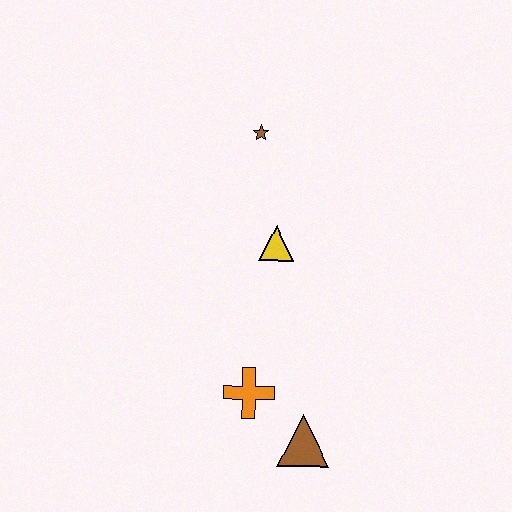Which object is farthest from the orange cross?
The brown star is farthest from the orange cross.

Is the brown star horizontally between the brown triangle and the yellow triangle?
No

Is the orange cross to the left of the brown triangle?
Yes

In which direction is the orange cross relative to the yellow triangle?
The orange cross is below the yellow triangle.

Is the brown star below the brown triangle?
No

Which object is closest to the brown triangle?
The orange cross is closest to the brown triangle.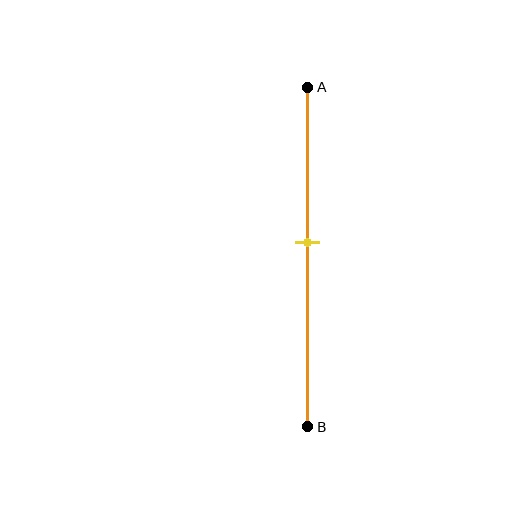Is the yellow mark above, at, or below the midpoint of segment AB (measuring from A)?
The yellow mark is above the midpoint of segment AB.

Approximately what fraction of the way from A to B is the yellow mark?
The yellow mark is approximately 45% of the way from A to B.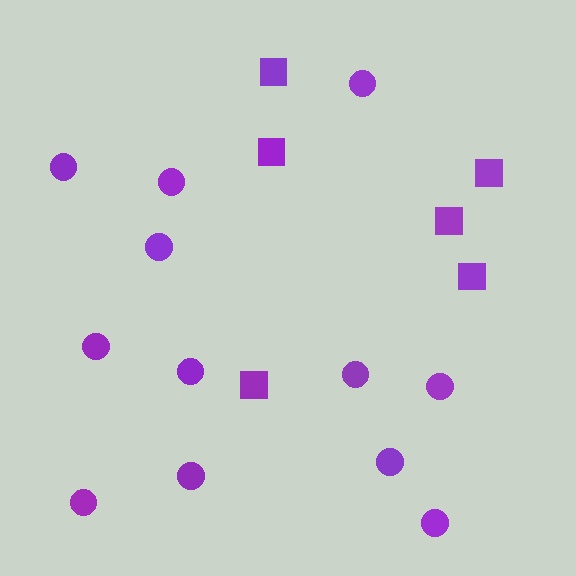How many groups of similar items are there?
There are 2 groups: one group of circles (12) and one group of squares (6).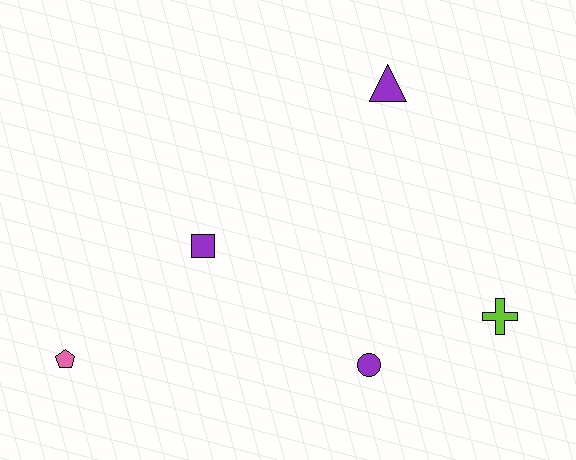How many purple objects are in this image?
There are 3 purple objects.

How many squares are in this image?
There is 1 square.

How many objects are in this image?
There are 5 objects.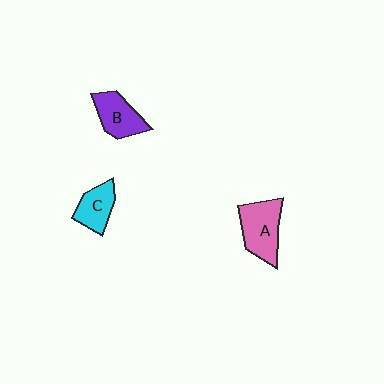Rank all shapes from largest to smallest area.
From largest to smallest: A (pink), B (purple), C (cyan).